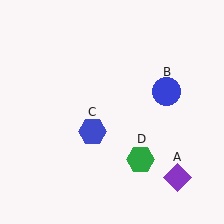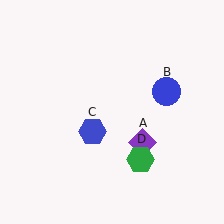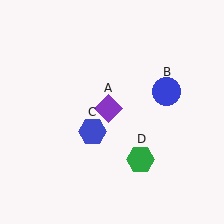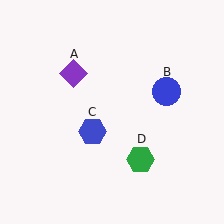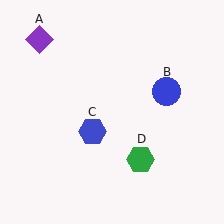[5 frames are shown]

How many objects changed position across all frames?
1 object changed position: purple diamond (object A).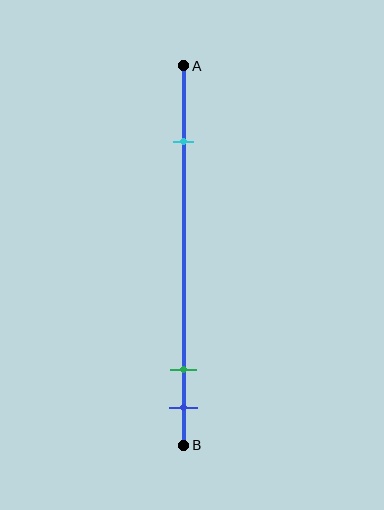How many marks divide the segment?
There are 3 marks dividing the segment.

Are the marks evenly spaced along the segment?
No, the marks are not evenly spaced.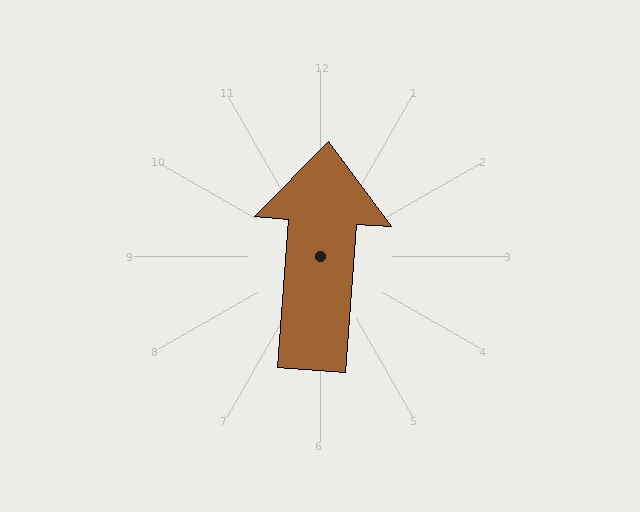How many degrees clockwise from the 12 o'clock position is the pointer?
Approximately 4 degrees.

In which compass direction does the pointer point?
North.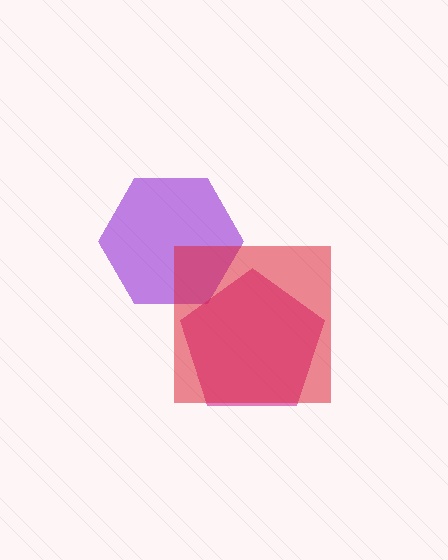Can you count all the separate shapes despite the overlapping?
Yes, there are 3 separate shapes.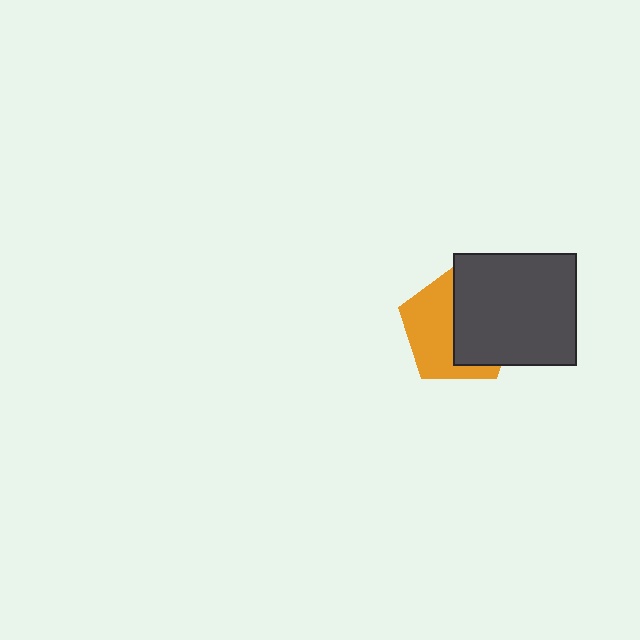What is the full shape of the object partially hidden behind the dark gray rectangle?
The partially hidden object is an orange pentagon.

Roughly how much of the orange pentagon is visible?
About half of it is visible (roughly 50%).